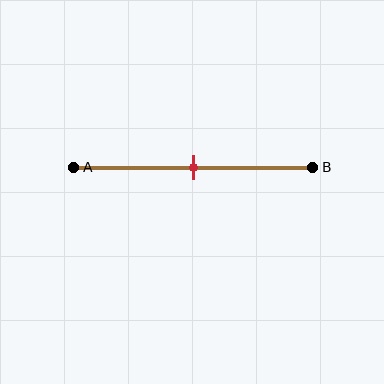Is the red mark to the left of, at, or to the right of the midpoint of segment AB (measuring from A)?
The red mark is approximately at the midpoint of segment AB.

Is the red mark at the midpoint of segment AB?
Yes, the mark is approximately at the midpoint.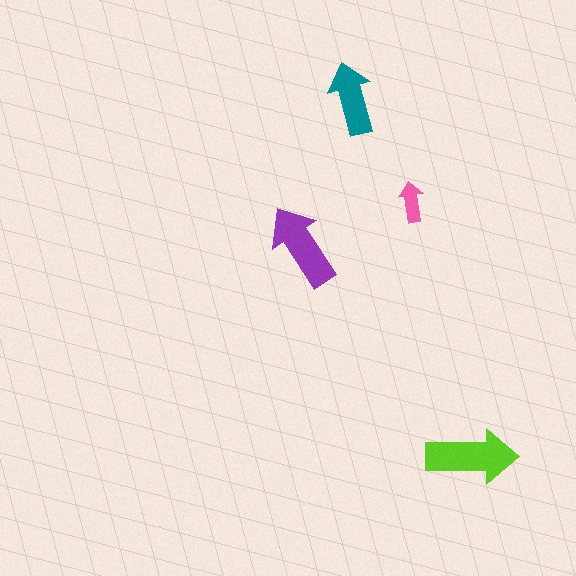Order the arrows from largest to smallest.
the lime one, the purple one, the teal one, the pink one.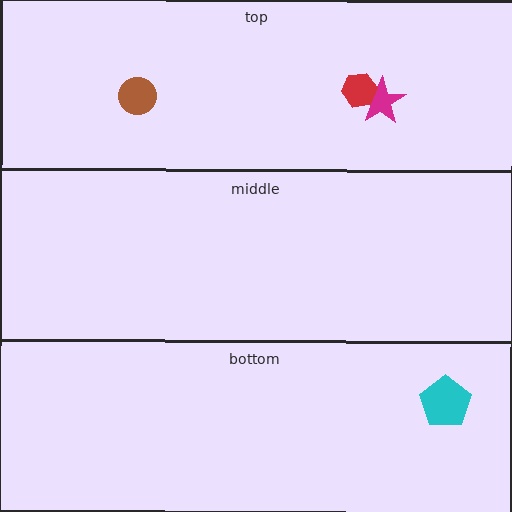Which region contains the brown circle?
The top region.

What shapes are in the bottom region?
The cyan pentagon.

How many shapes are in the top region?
3.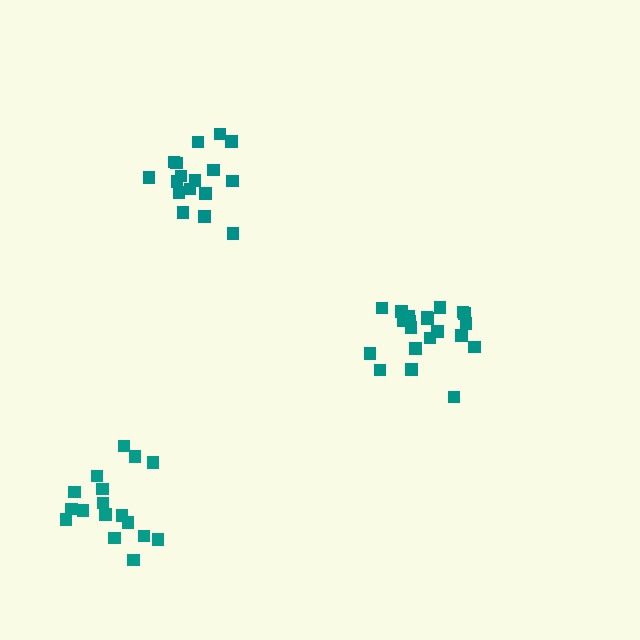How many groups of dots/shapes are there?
There are 3 groups.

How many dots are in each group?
Group 1: 21 dots, Group 2: 17 dots, Group 3: 17 dots (55 total).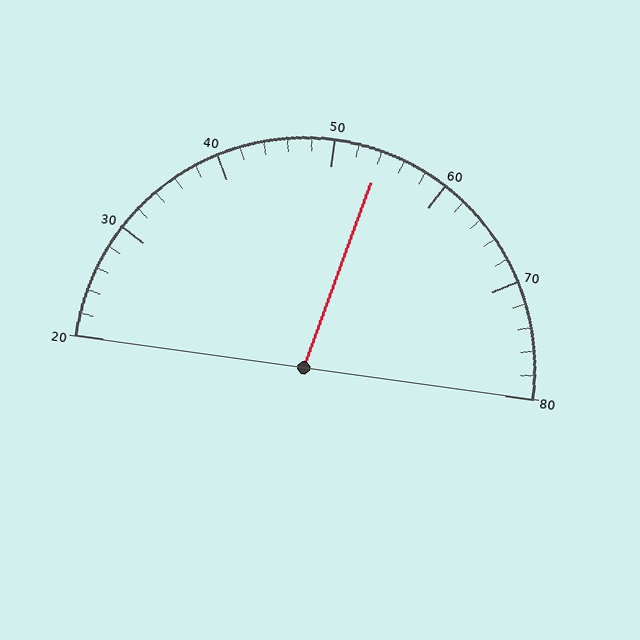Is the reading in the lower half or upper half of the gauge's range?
The reading is in the upper half of the range (20 to 80).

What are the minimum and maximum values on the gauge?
The gauge ranges from 20 to 80.